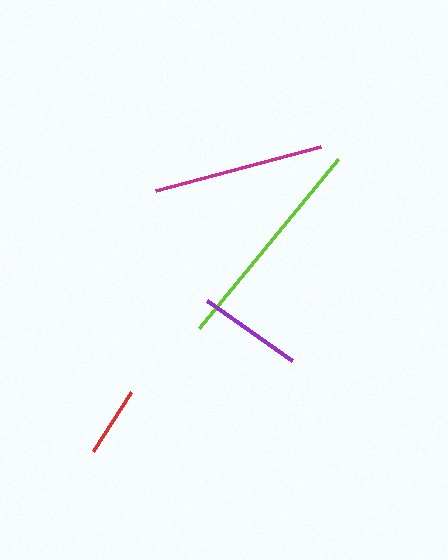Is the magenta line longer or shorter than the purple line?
The magenta line is longer than the purple line.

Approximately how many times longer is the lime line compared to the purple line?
The lime line is approximately 2.1 times the length of the purple line.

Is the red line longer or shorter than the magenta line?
The magenta line is longer than the red line.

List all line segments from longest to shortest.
From longest to shortest: lime, magenta, purple, red.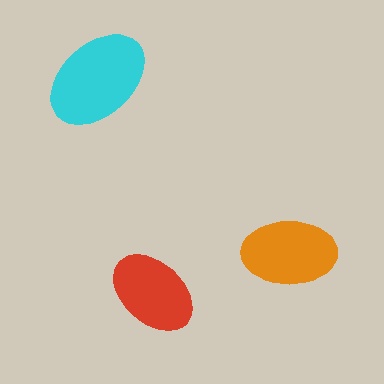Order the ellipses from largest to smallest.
the cyan one, the orange one, the red one.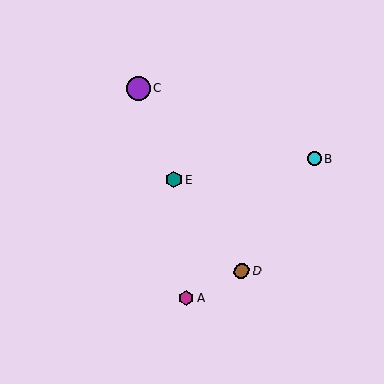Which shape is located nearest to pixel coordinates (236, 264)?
The brown circle (labeled D) at (241, 271) is nearest to that location.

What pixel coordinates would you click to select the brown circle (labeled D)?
Click at (241, 271) to select the brown circle D.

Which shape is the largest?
The purple circle (labeled C) is the largest.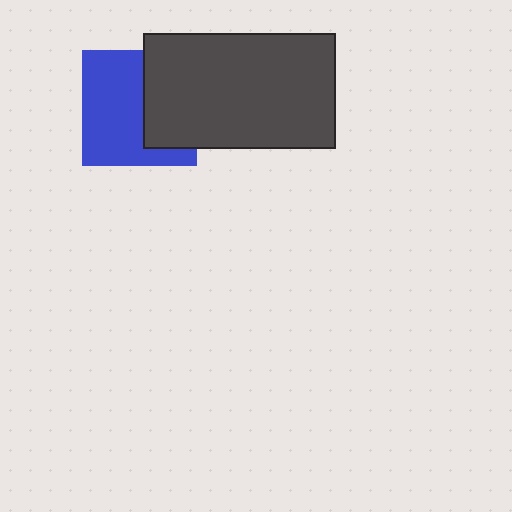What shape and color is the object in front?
The object in front is a dark gray rectangle.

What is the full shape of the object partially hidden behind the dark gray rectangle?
The partially hidden object is a blue square.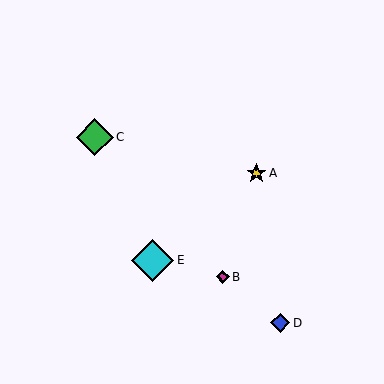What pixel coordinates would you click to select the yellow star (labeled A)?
Click at (256, 173) to select the yellow star A.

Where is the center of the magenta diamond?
The center of the magenta diamond is at (223, 277).